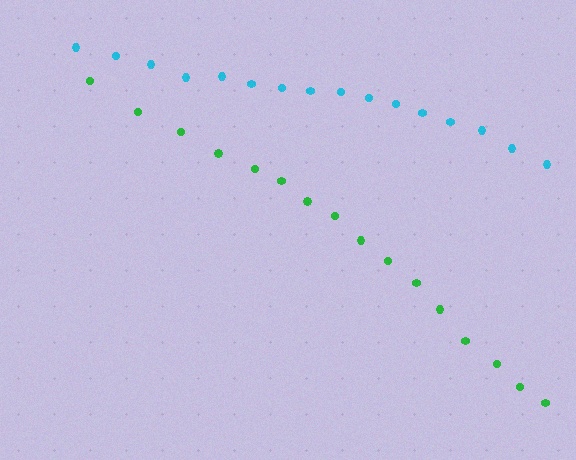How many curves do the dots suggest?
There are 2 distinct paths.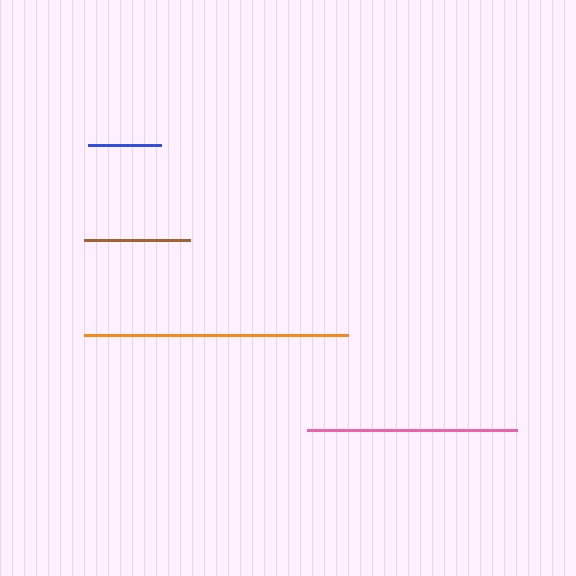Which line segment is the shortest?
The blue line is the shortest at approximately 73 pixels.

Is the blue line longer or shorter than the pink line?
The pink line is longer than the blue line.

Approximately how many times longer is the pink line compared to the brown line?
The pink line is approximately 2.0 times the length of the brown line.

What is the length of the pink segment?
The pink segment is approximately 210 pixels long.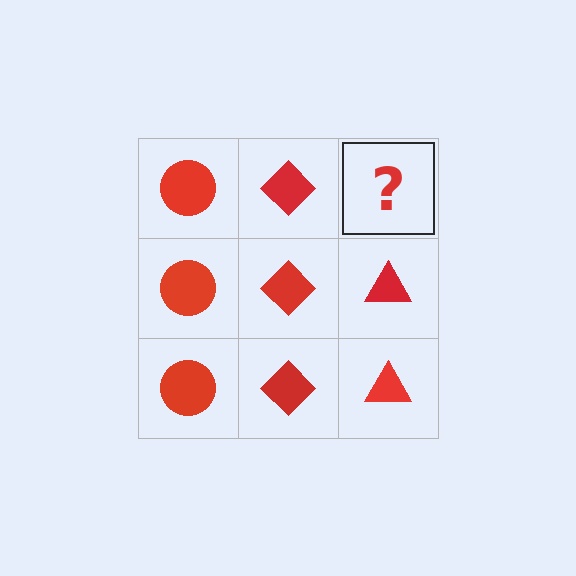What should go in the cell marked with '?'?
The missing cell should contain a red triangle.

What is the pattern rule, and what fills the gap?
The rule is that each column has a consistent shape. The gap should be filled with a red triangle.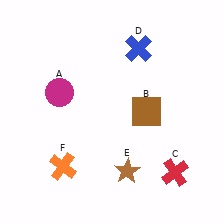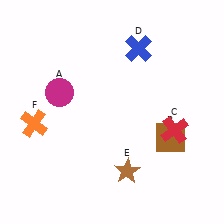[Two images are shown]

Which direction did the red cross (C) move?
The red cross (C) moved up.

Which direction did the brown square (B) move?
The brown square (B) moved down.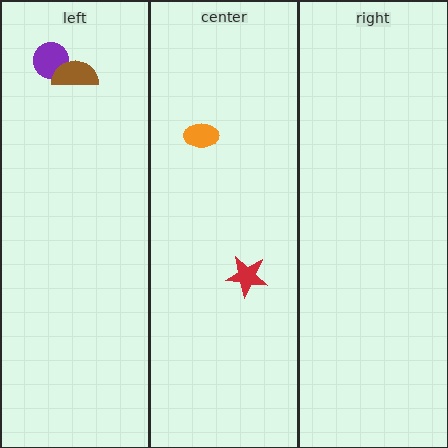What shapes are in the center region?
The red star, the orange ellipse.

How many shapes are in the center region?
2.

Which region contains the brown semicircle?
The left region.